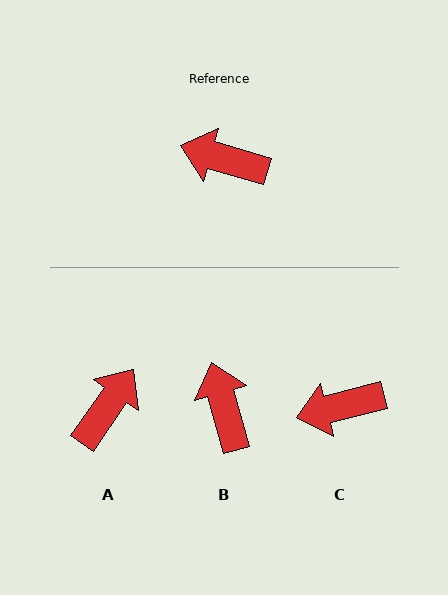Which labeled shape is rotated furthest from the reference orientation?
A, about 108 degrees away.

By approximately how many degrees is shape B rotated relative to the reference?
Approximately 58 degrees clockwise.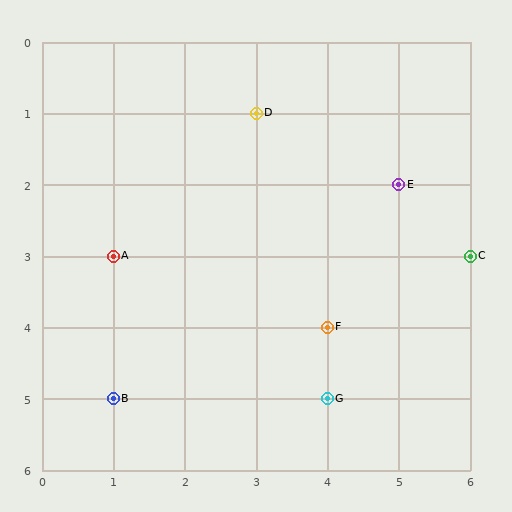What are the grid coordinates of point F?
Point F is at grid coordinates (4, 4).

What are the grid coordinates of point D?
Point D is at grid coordinates (3, 1).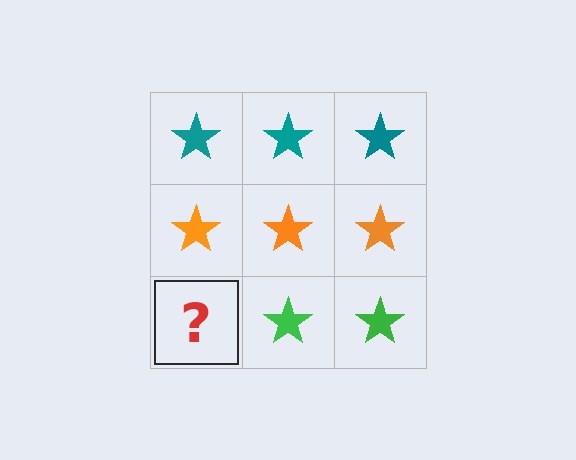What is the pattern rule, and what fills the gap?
The rule is that each row has a consistent color. The gap should be filled with a green star.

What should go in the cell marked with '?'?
The missing cell should contain a green star.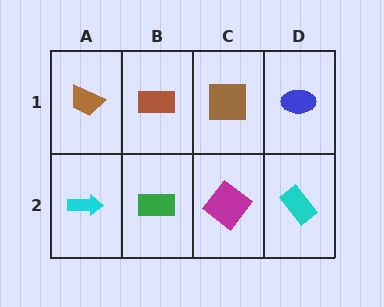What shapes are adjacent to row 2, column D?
A blue ellipse (row 1, column D), a magenta diamond (row 2, column C).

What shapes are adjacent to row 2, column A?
A brown trapezoid (row 1, column A), a green rectangle (row 2, column B).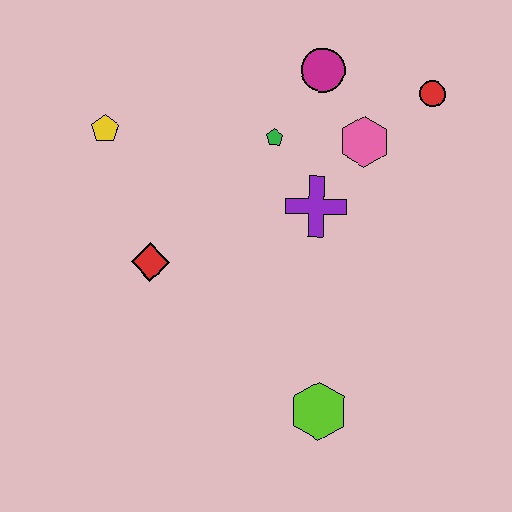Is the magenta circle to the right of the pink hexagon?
No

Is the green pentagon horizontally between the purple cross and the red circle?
No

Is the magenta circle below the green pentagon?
No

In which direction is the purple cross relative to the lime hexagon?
The purple cross is above the lime hexagon.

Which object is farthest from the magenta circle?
The lime hexagon is farthest from the magenta circle.